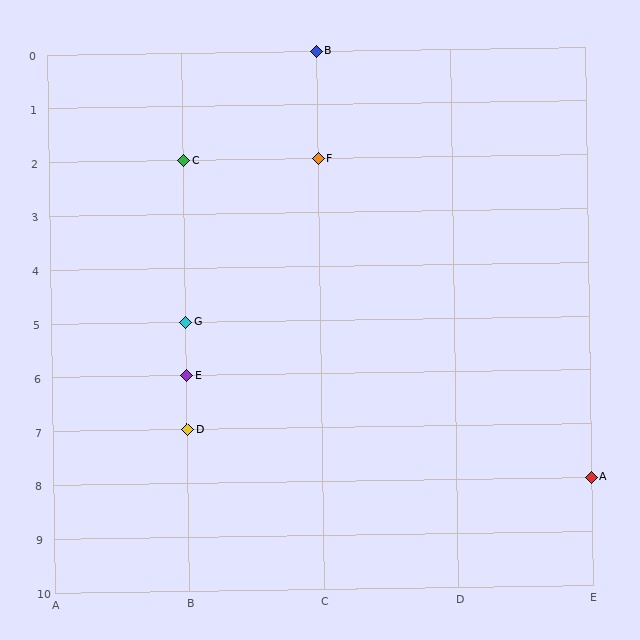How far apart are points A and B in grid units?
Points A and B are 2 columns and 8 rows apart (about 8.2 grid units diagonally).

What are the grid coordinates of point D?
Point D is at grid coordinates (B, 7).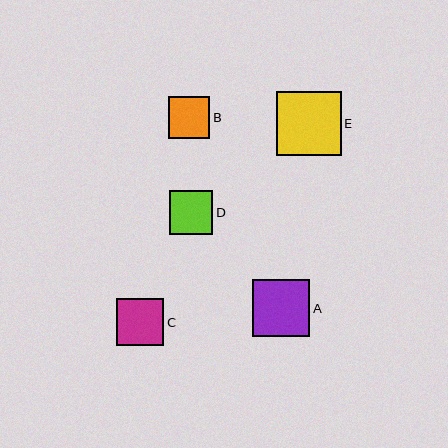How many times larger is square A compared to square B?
Square A is approximately 1.4 times the size of square B.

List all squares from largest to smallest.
From largest to smallest: E, A, C, D, B.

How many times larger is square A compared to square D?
Square A is approximately 1.3 times the size of square D.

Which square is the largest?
Square E is the largest with a size of approximately 64 pixels.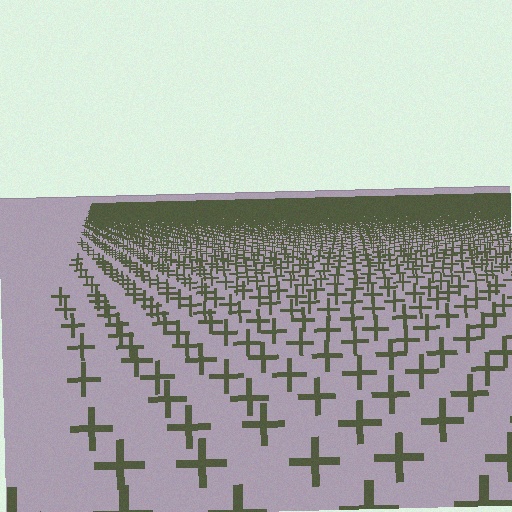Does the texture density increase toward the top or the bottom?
Density increases toward the top.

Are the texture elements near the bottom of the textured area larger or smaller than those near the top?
Larger. Near the bottom, elements are closer to the viewer and appear at a bigger on-screen size.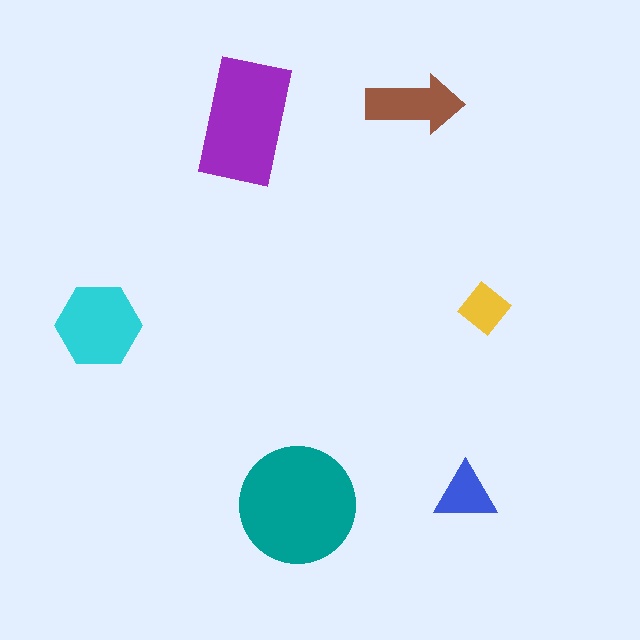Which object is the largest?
The teal circle.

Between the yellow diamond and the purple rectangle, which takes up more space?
The purple rectangle.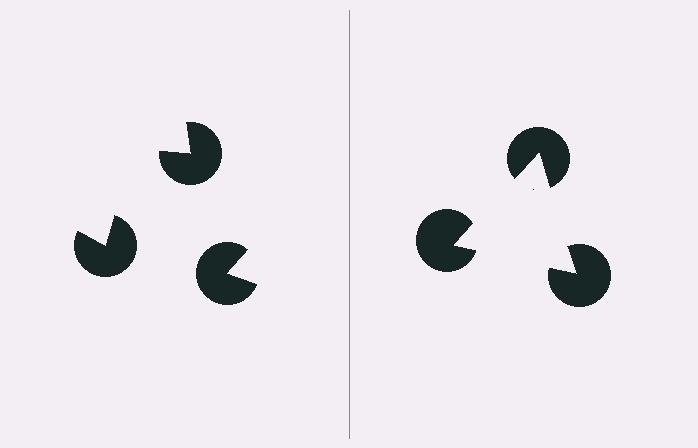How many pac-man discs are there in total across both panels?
6 — 3 on each side.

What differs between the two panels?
The pac-man discs are positioned identically on both sides; only the wedge orientations differ. On the right they align to a triangle; on the left they are misaligned.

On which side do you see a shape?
An illusory triangle appears on the right side. On the left side the wedge cuts are rotated, so no coherent shape forms.